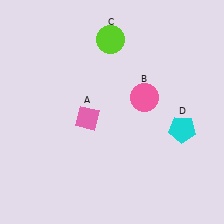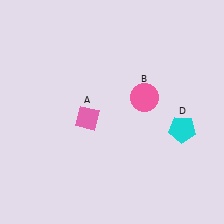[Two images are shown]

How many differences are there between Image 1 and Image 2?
There is 1 difference between the two images.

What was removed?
The lime circle (C) was removed in Image 2.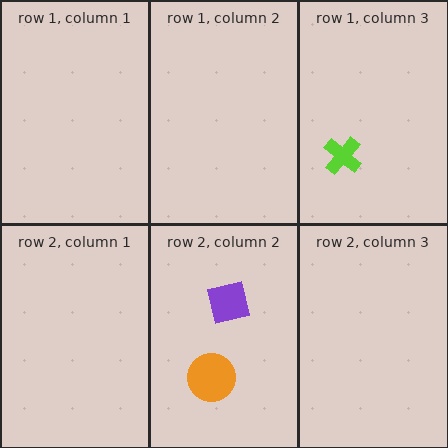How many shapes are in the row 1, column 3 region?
1.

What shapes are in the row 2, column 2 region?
The orange circle, the purple square.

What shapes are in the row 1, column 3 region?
The lime cross.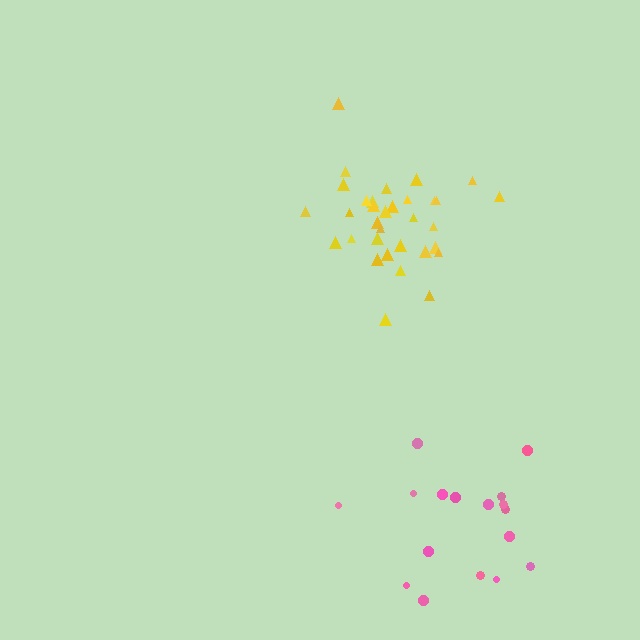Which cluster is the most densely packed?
Yellow.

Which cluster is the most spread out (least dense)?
Pink.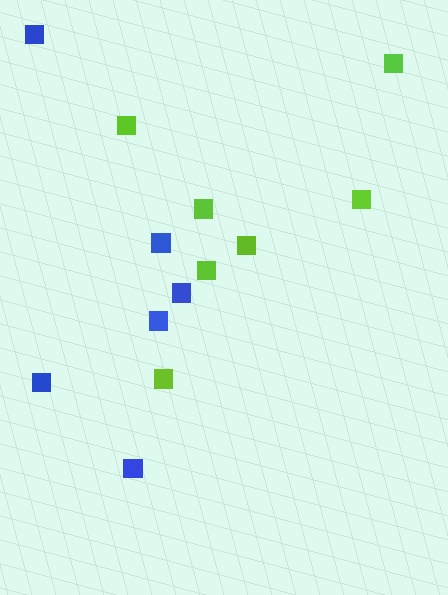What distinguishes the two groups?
There are 2 groups: one group of blue squares (6) and one group of lime squares (7).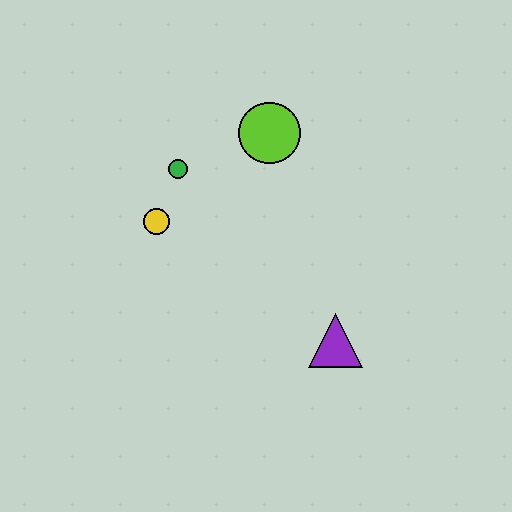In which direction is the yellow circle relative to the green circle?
The yellow circle is below the green circle.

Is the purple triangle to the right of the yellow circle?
Yes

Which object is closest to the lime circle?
The green circle is closest to the lime circle.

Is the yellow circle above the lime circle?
No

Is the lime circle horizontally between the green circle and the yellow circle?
No